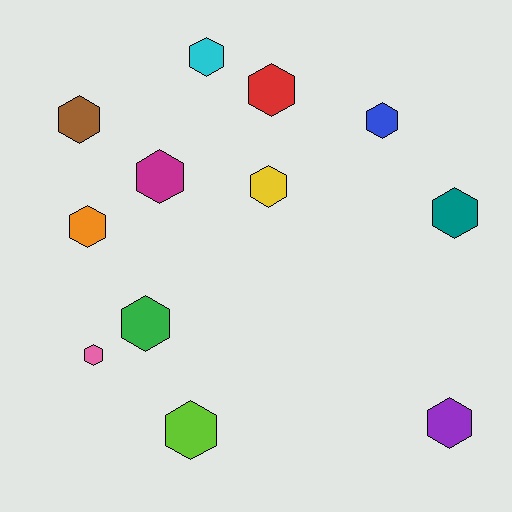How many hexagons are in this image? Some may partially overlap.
There are 12 hexagons.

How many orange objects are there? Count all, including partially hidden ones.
There is 1 orange object.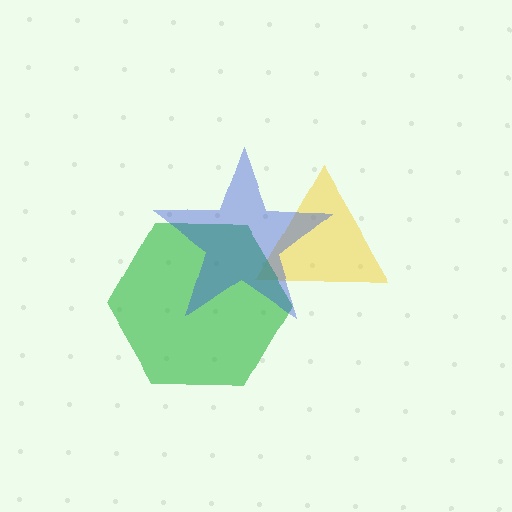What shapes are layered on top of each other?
The layered shapes are: a yellow triangle, a green hexagon, a blue star.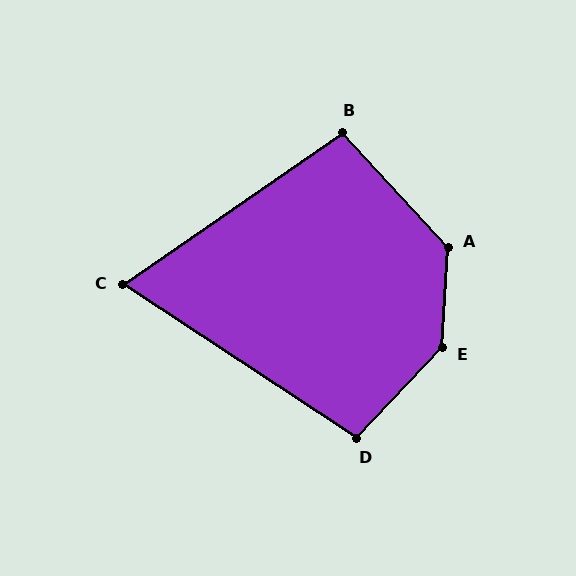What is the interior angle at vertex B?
Approximately 98 degrees (obtuse).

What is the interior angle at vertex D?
Approximately 100 degrees (obtuse).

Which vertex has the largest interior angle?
E, at approximately 140 degrees.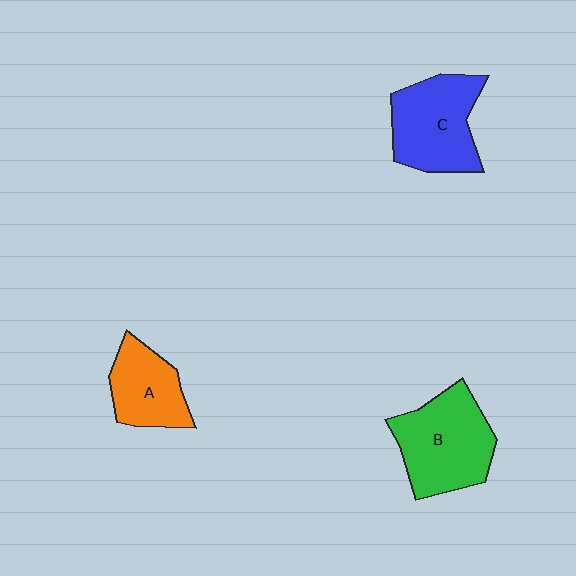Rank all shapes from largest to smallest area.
From largest to smallest: B (green), C (blue), A (orange).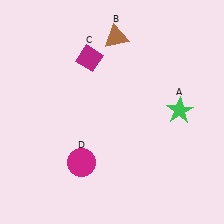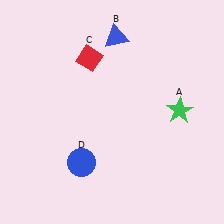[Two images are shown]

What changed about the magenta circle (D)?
In Image 1, D is magenta. In Image 2, it changed to blue.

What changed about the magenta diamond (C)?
In Image 1, C is magenta. In Image 2, it changed to red.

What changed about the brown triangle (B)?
In Image 1, B is brown. In Image 2, it changed to blue.